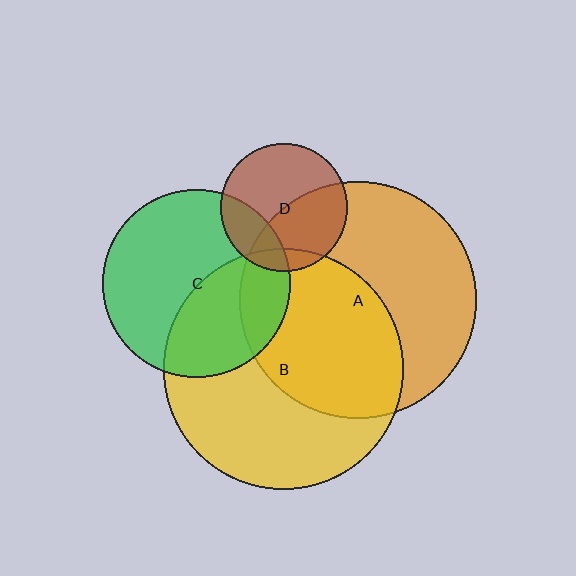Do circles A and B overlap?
Yes.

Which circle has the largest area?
Circle B (yellow).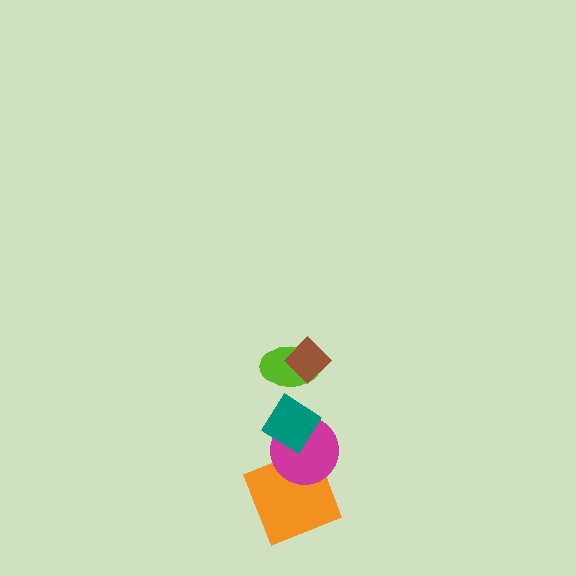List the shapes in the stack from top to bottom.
From top to bottom: the brown diamond, the lime ellipse, the teal diamond, the magenta circle, the orange square.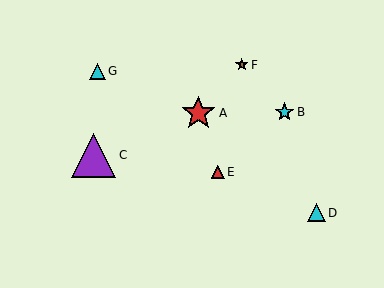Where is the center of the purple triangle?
The center of the purple triangle is at (94, 155).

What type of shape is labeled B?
Shape B is a cyan star.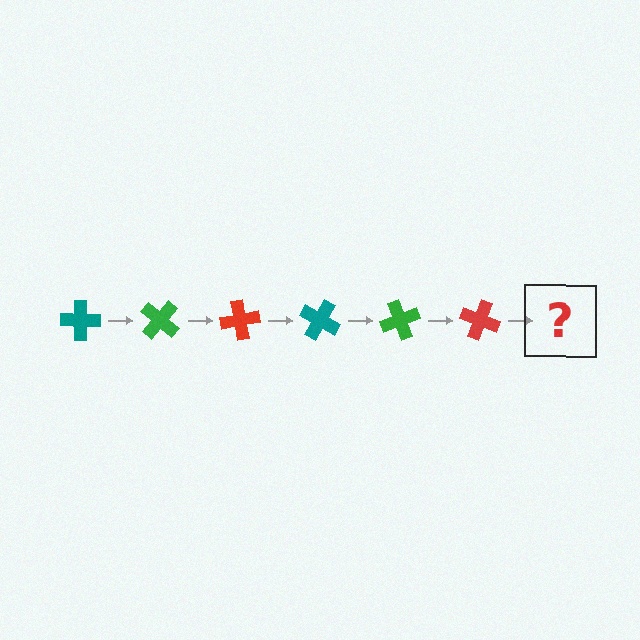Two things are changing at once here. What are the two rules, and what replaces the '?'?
The two rules are that it rotates 40 degrees each step and the color cycles through teal, green, and red. The '?' should be a teal cross, rotated 240 degrees from the start.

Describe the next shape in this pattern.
It should be a teal cross, rotated 240 degrees from the start.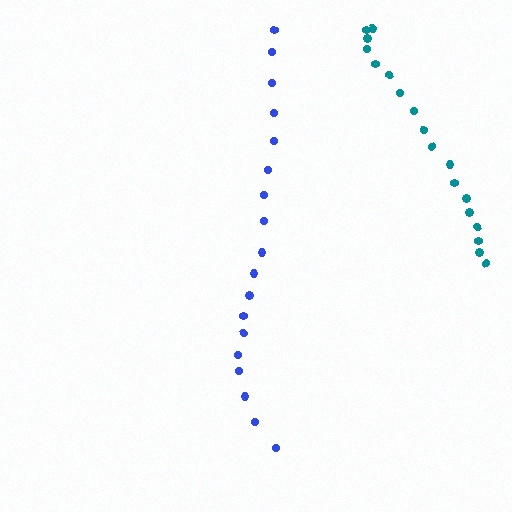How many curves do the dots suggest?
There are 2 distinct paths.